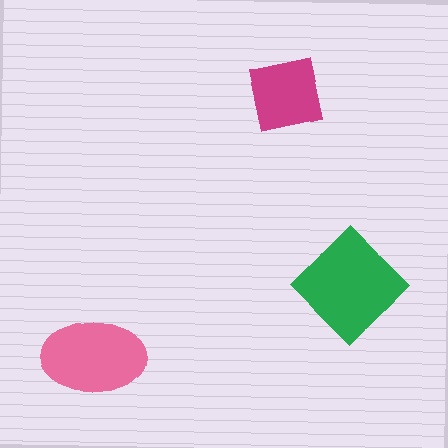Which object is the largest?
The green diamond.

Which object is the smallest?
The magenta square.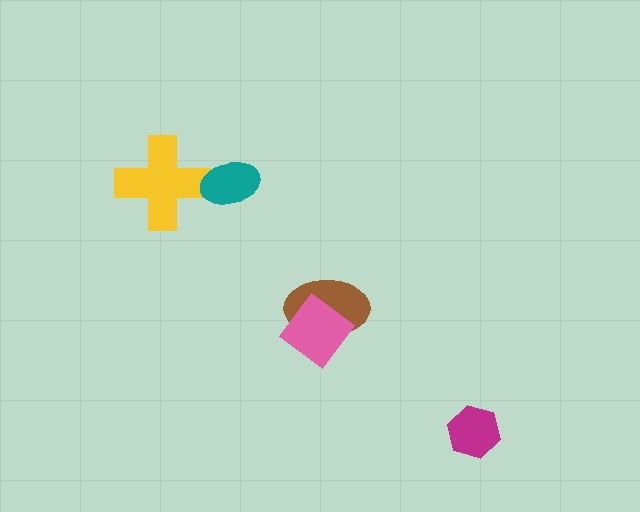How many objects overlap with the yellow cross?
1 object overlaps with the yellow cross.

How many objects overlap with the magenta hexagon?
0 objects overlap with the magenta hexagon.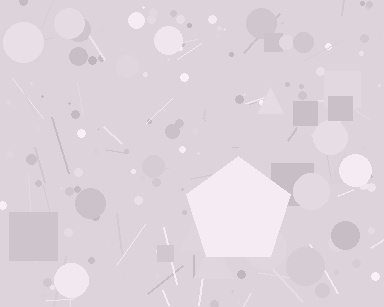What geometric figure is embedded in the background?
A pentagon is embedded in the background.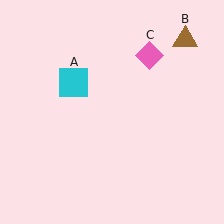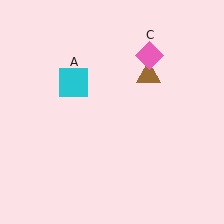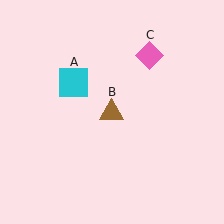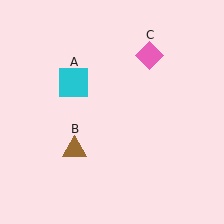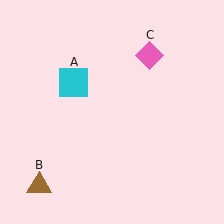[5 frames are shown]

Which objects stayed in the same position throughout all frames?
Cyan square (object A) and pink diamond (object C) remained stationary.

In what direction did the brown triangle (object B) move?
The brown triangle (object B) moved down and to the left.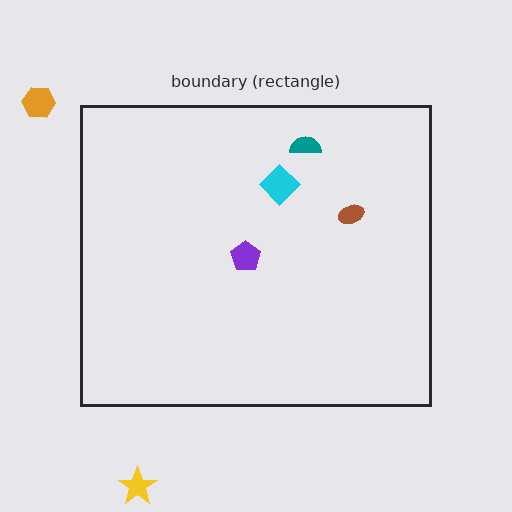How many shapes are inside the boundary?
4 inside, 2 outside.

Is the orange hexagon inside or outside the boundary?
Outside.